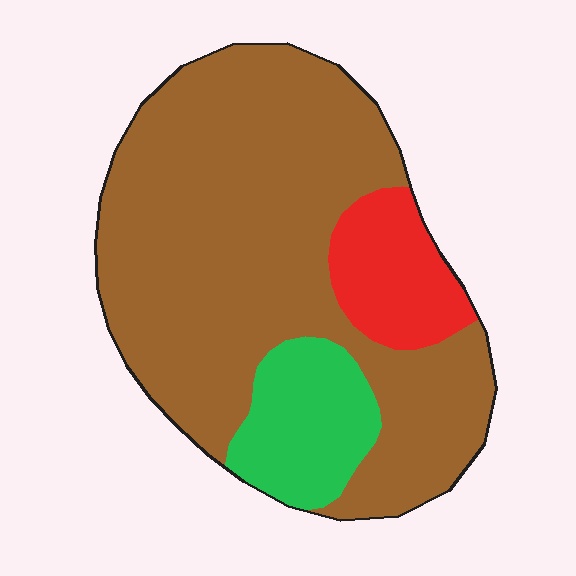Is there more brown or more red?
Brown.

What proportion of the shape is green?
Green covers about 15% of the shape.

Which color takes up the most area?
Brown, at roughly 75%.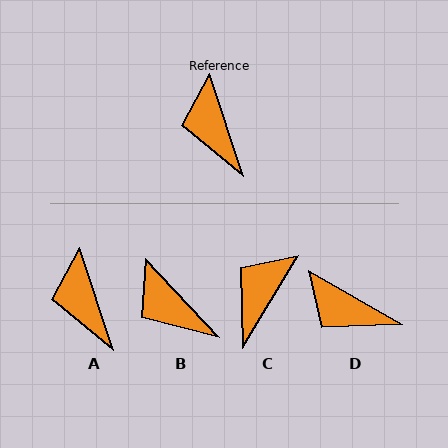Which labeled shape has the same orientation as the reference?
A.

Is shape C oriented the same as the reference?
No, it is off by about 49 degrees.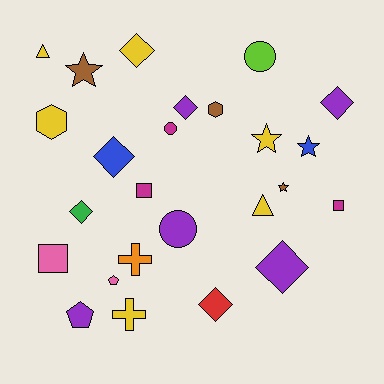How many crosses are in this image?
There are 2 crosses.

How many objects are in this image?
There are 25 objects.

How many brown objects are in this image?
There are 3 brown objects.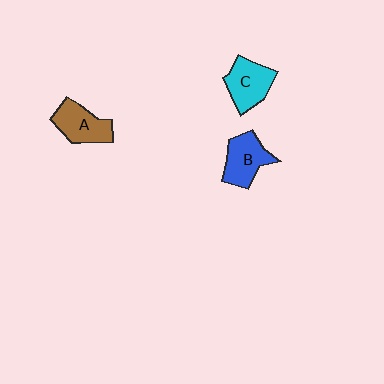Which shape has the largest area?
Shape C (cyan).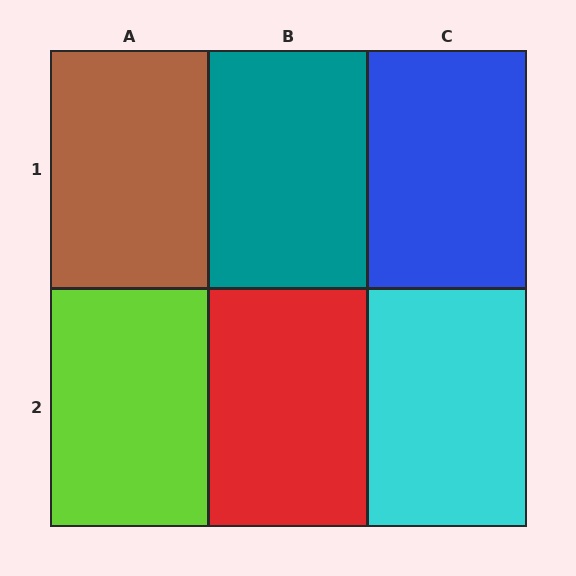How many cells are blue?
1 cell is blue.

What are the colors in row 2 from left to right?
Lime, red, cyan.